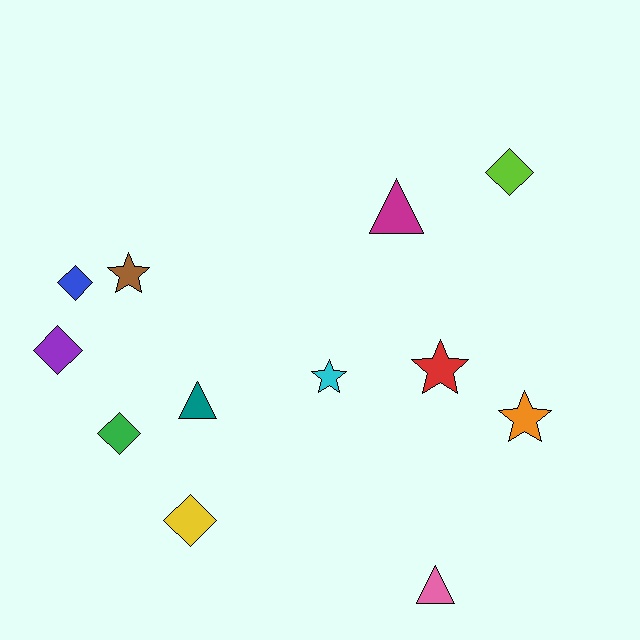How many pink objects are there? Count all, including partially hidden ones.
There is 1 pink object.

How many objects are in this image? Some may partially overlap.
There are 12 objects.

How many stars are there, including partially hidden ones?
There are 4 stars.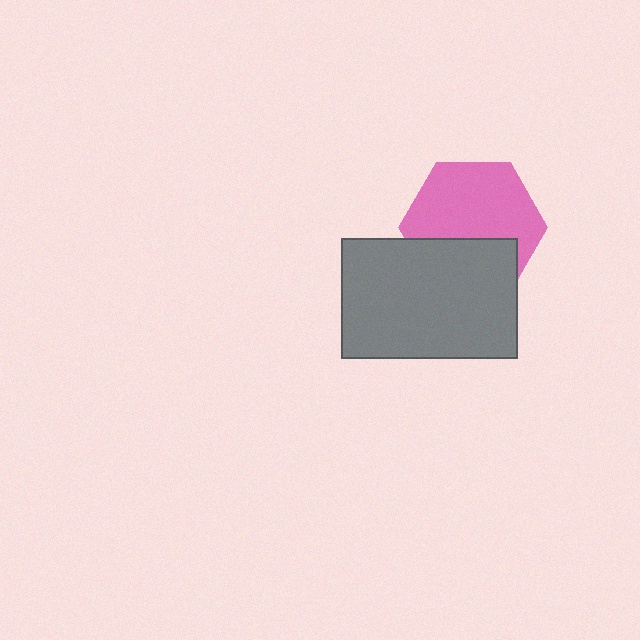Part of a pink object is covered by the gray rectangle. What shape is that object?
It is a hexagon.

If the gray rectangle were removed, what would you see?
You would see the complete pink hexagon.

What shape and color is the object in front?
The object in front is a gray rectangle.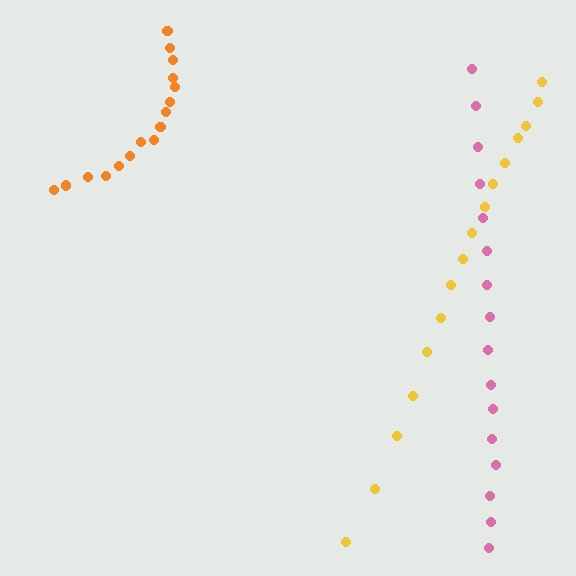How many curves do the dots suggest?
There are 3 distinct paths.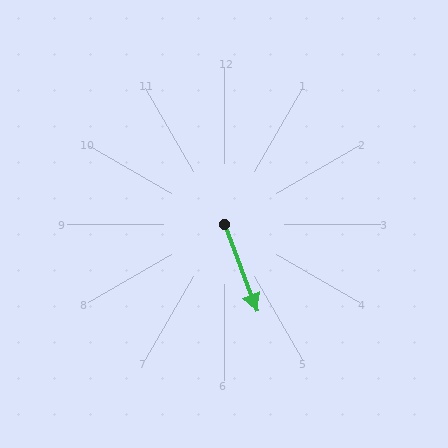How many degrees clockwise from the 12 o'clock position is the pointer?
Approximately 159 degrees.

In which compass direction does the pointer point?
South.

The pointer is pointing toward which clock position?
Roughly 5 o'clock.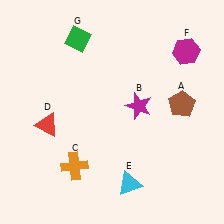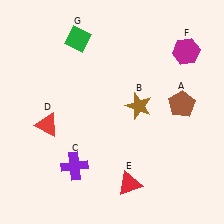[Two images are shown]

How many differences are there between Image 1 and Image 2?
There are 3 differences between the two images.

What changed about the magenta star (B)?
In Image 1, B is magenta. In Image 2, it changed to brown.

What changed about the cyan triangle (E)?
In Image 1, E is cyan. In Image 2, it changed to red.